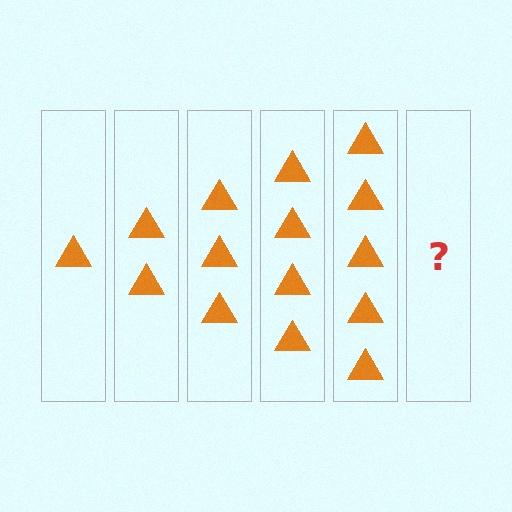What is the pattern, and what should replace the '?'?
The pattern is that each step adds one more triangle. The '?' should be 6 triangles.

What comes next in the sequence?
The next element should be 6 triangles.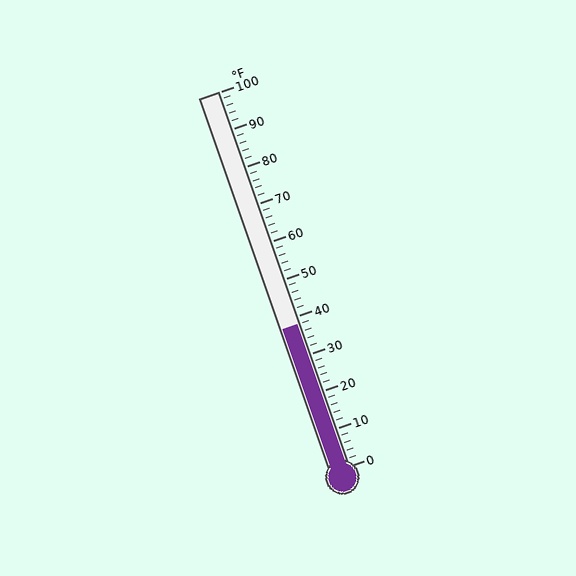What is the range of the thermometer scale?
The thermometer scale ranges from 0°F to 100°F.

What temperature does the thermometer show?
The thermometer shows approximately 38°F.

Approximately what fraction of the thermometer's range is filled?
The thermometer is filled to approximately 40% of its range.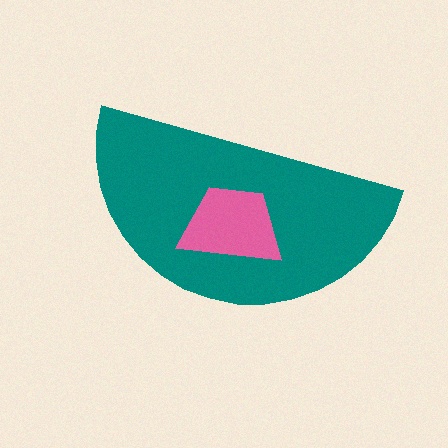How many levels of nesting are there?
2.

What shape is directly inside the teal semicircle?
The pink trapezoid.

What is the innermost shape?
The pink trapezoid.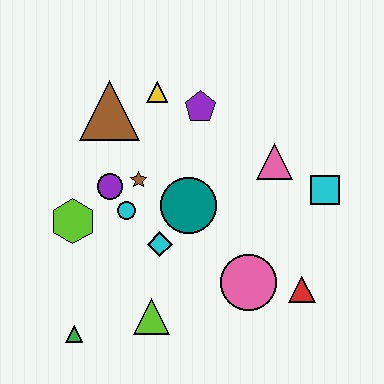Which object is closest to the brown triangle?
The yellow triangle is closest to the brown triangle.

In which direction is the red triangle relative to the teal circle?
The red triangle is to the right of the teal circle.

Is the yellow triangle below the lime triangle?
No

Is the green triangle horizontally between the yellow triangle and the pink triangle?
No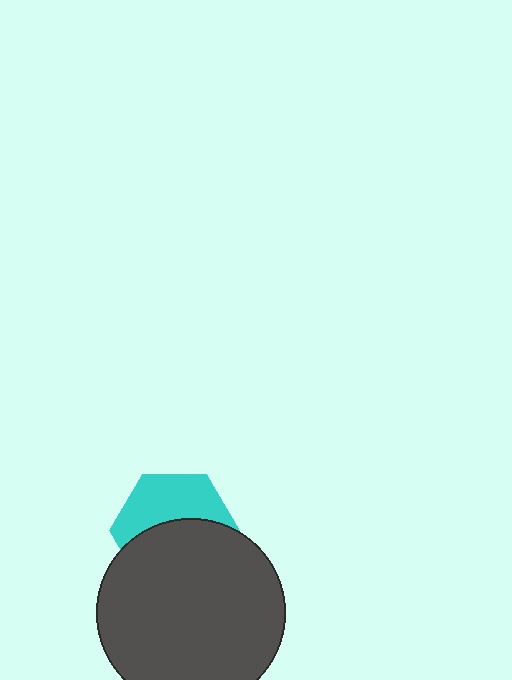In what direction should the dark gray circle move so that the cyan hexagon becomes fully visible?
The dark gray circle should move down. That is the shortest direction to clear the overlap and leave the cyan hexagon fully visible.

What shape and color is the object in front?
The object in front is a dark gray circle.